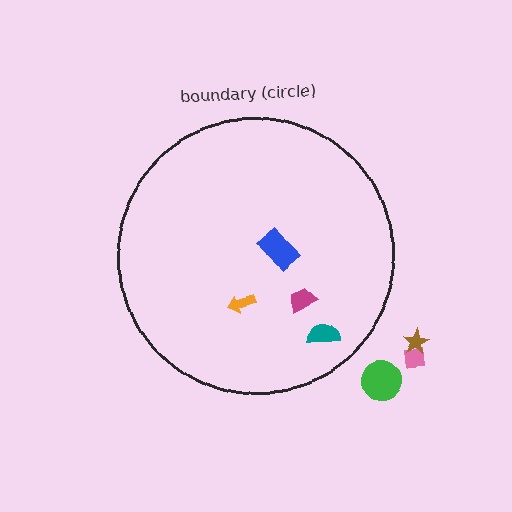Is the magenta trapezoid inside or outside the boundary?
Inside.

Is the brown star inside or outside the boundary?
Outside.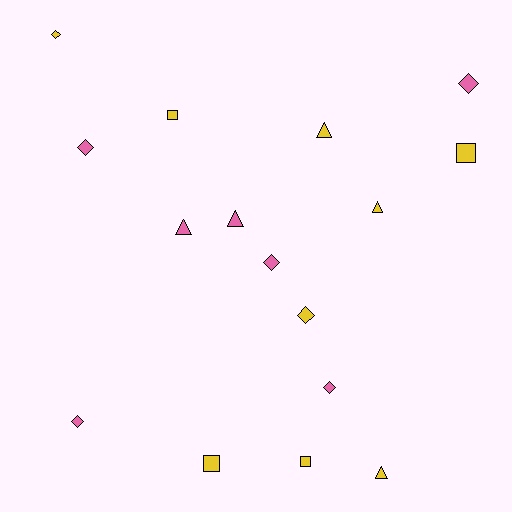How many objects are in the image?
There are 16 objects.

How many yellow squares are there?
There are 4 yellow squares.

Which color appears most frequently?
Yellow, with 9 objects.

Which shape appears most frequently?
Diamond, with 7 objects.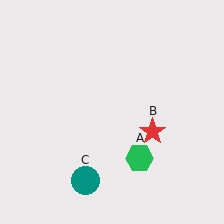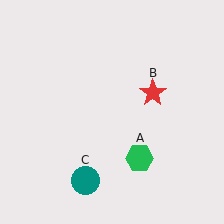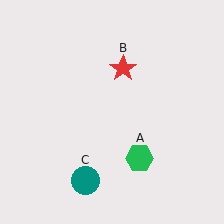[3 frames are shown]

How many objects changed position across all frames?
1 object changed position: red star (object B).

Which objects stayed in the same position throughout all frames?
Green hexagon (object A) and teal circle (object C) remained stationary.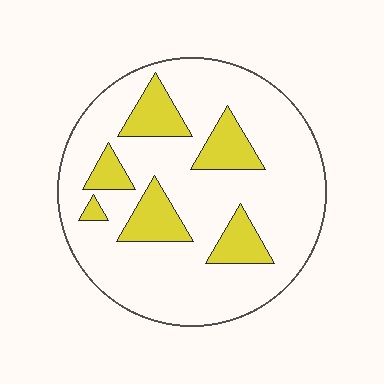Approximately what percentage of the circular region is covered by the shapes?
Approximately 20%.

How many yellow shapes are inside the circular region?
6.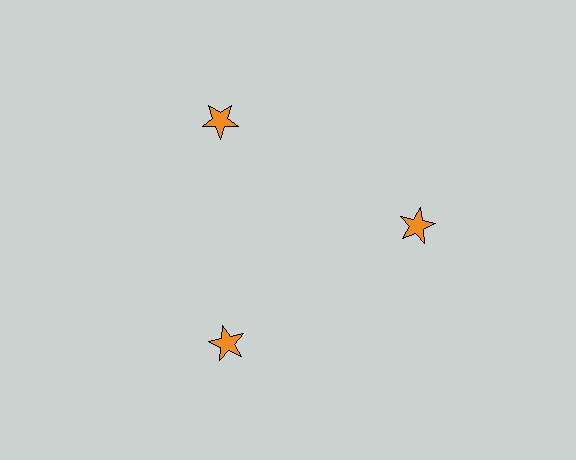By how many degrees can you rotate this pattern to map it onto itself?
The pattern maps onto itself every 120 degrees of rotation.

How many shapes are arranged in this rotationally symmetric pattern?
There are 3 shapes, arranged in 3 groups of 1.